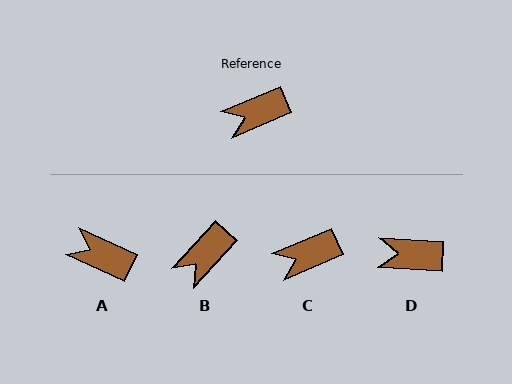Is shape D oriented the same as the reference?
No, it is off by about 27 degrees.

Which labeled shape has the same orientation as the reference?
C.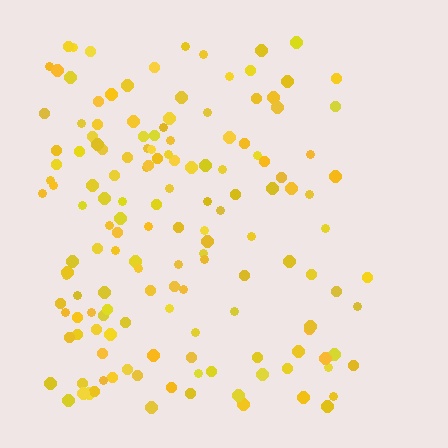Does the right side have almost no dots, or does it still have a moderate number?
Still a moderate number, just noticeably fewer than the left.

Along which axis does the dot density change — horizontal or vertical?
Horizontal.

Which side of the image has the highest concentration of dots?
The left.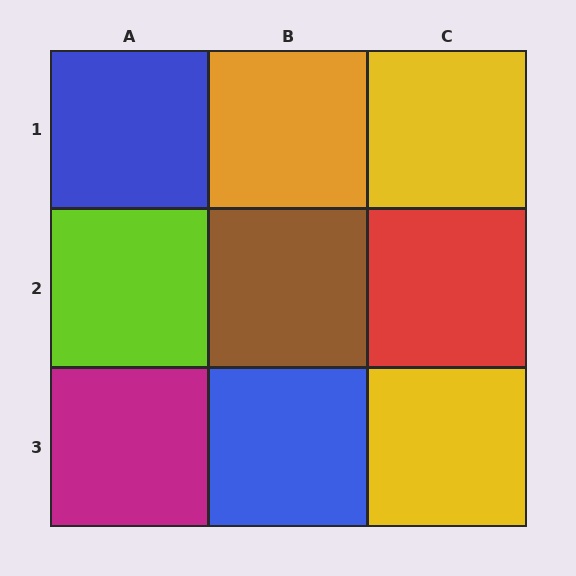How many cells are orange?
1 cell is orange.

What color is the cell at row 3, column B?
Blue.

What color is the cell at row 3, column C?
Yellow.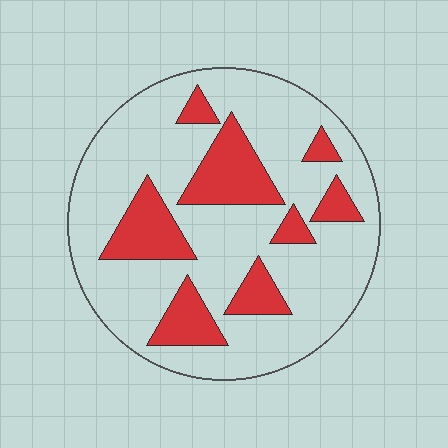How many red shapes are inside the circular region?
8.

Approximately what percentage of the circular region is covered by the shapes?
Approximately 25%.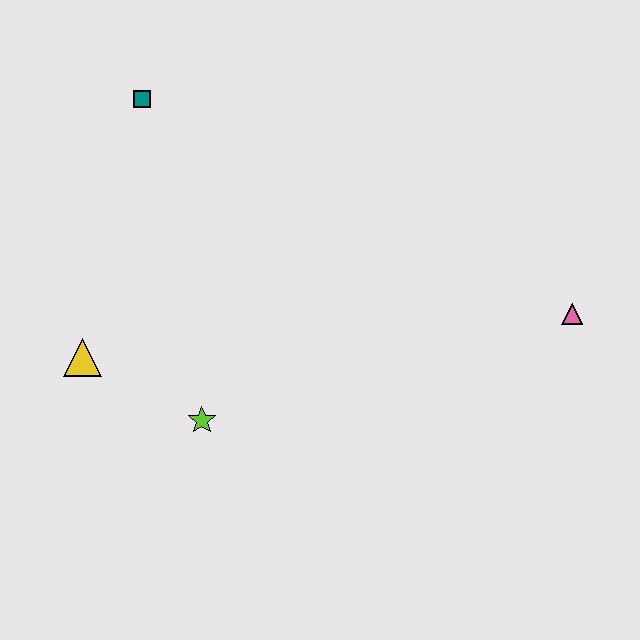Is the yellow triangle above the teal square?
No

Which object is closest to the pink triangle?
The lime star is closest to the pink triangle.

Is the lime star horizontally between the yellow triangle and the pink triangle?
Yes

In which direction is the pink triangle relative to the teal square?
The pink triangle is to the right of the teal square.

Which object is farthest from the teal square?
The pink triangle is farthest from the teal square.